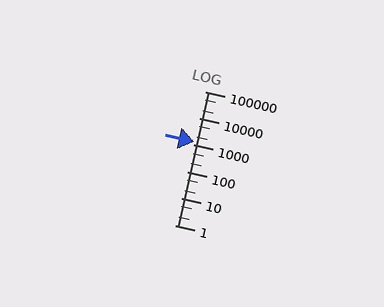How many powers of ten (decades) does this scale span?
The scale spans 5 decades, from 1 to 100000.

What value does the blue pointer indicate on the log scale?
The pointer indicates approximately 1300.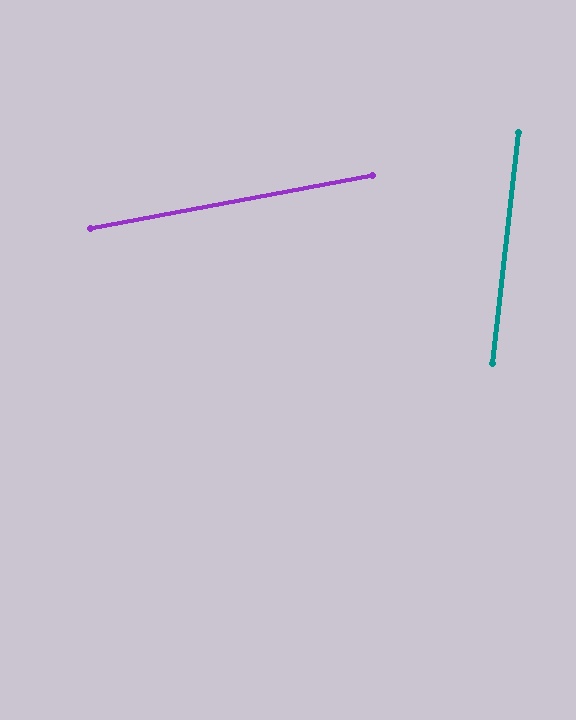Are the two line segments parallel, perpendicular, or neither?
Neither parallel nor perpendicular — they differ by about 73°.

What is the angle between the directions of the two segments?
Approximately 73 degrees.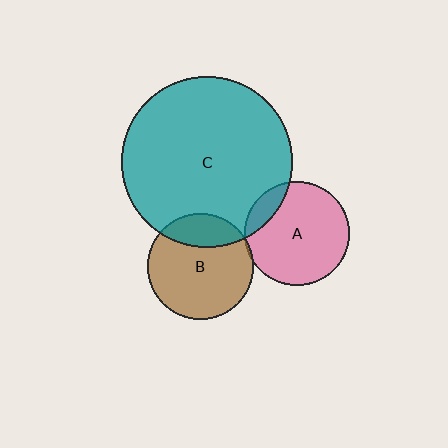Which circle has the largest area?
Circle C (teal).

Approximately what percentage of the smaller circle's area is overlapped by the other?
Approximately 5%.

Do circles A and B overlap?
Yes.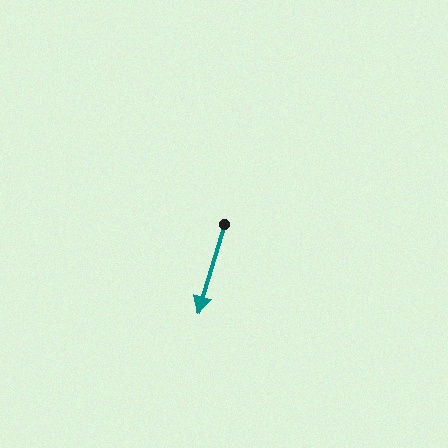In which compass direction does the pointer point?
South.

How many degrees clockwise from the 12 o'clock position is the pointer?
Approximately 196 degrees.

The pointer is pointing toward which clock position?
Roughly 7 o'clock.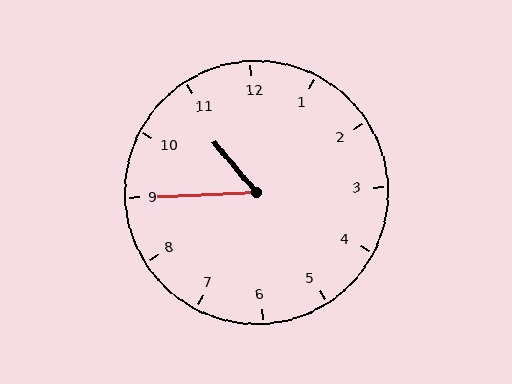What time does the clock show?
10:45.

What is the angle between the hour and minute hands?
Approximately 52 degrees.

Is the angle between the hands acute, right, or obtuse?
It is acute.